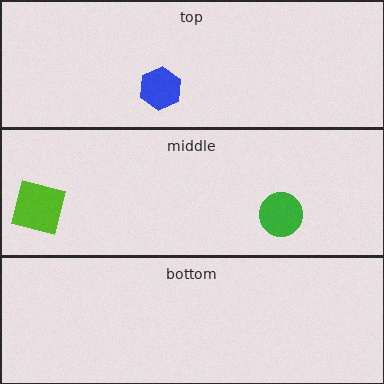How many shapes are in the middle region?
2.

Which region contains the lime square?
The middle region.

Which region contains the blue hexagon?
The top region.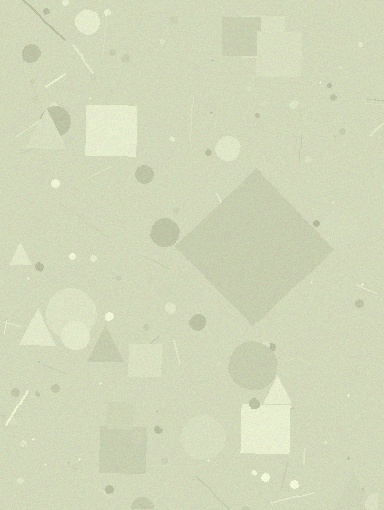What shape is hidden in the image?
A diamond is hidden in the image.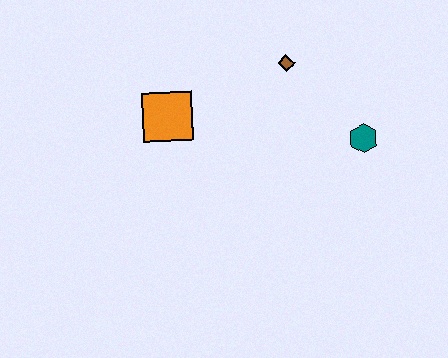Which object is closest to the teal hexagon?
The brown diamond is closest to the teal hexagon.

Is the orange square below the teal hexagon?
No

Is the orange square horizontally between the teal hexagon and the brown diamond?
No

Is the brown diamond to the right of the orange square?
Yes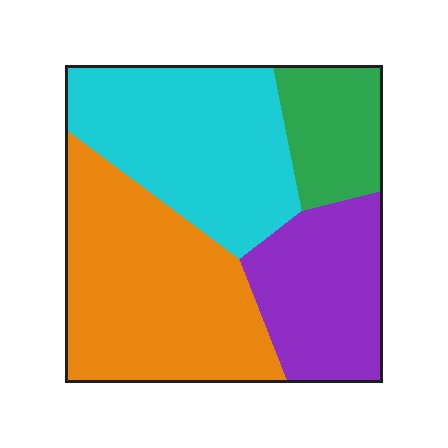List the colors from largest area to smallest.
From largest to smallest: orange, cyan, purple, green.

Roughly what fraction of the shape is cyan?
Cyan takes up about one third (1/3) of the shape.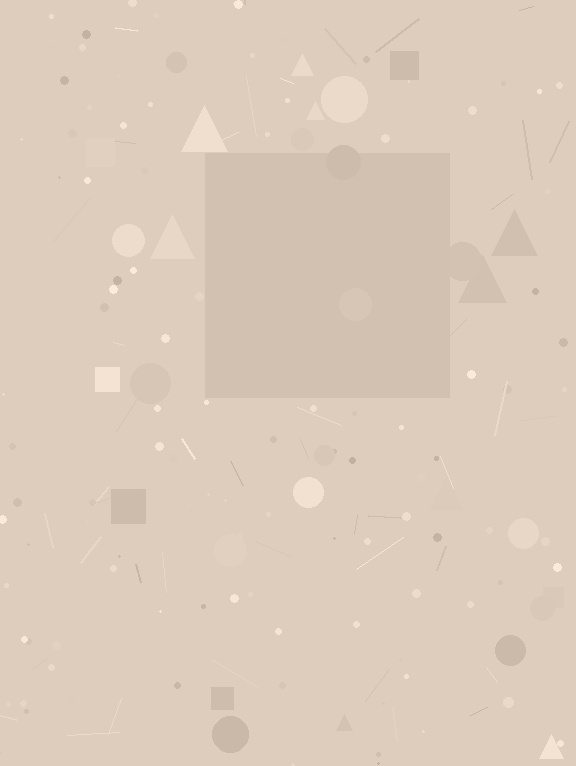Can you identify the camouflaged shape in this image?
The camouflaged shape is a square.